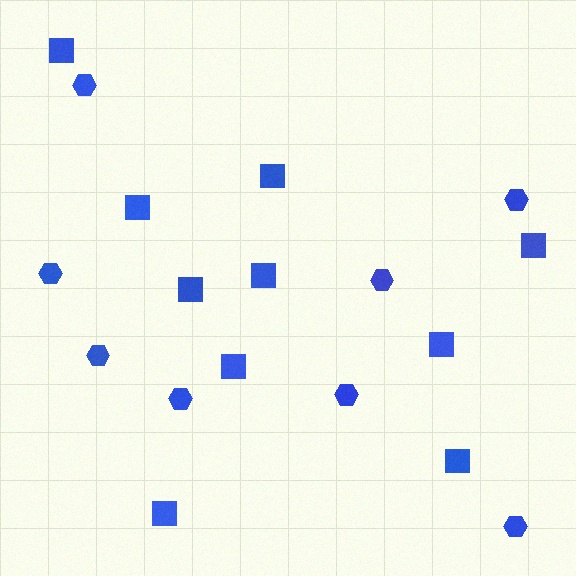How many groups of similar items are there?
There are 2 groups: one group of hexagons (8) and one group of squares (10).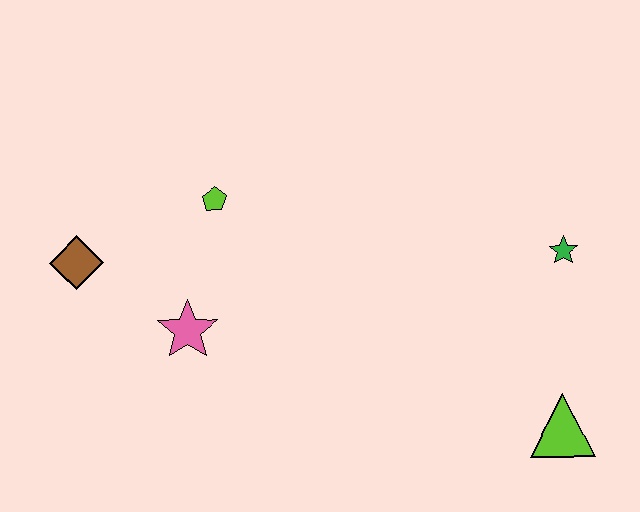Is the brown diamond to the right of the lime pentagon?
No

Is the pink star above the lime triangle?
Yes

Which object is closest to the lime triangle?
The green star is closest to the lime triangle.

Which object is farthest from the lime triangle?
The brown diamond is farthest from the lime triangle.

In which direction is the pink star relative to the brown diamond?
The pink star is to the right of the brown diamond.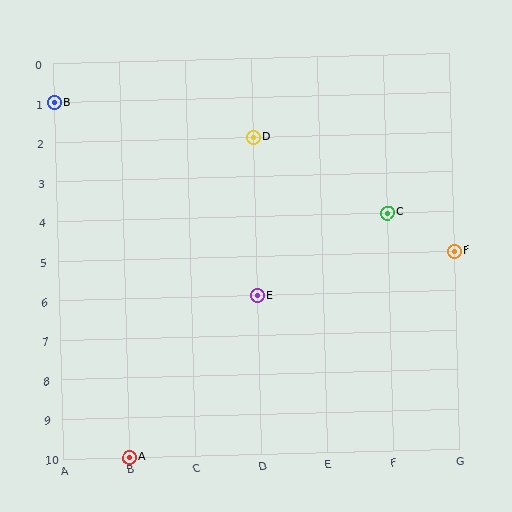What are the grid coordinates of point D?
Point D is at grid coordinates (D, 2).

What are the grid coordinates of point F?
Point F is at grid coordinates (G, 5).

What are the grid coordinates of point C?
Point C is at grid coordinates (F, 4).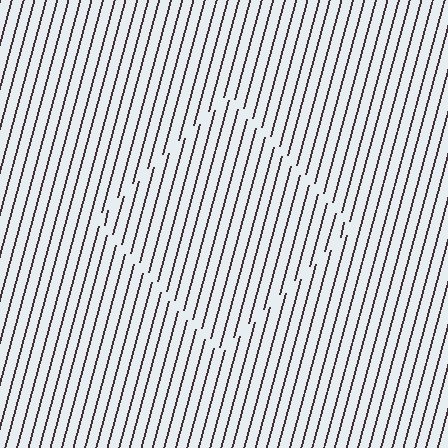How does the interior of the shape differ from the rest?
The interior of the shape contains the same grating, shifted by half a period — the contour is defined by the phase discontinuity where line-ends from the inner and outer gratings abut.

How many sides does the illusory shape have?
4 sides — the line-ends trace a square.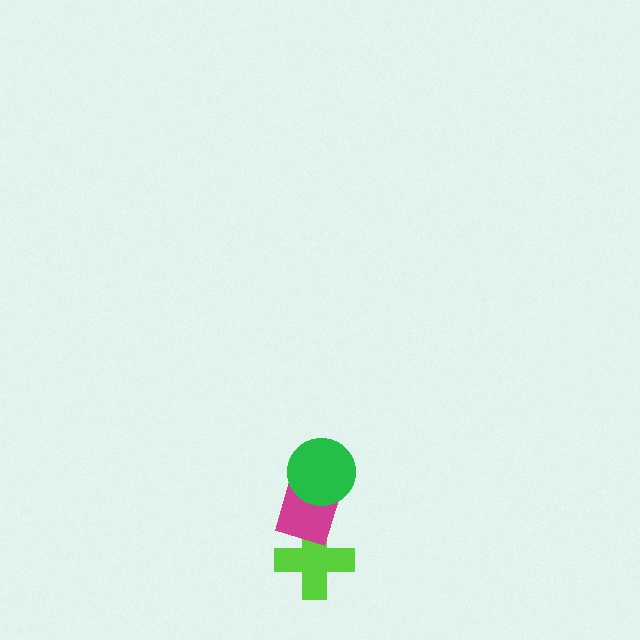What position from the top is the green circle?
The green circle is 1st from the top.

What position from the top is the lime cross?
The lime cross is 3rd from the top.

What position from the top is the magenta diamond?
The magenta diamond is 2nd from the top.